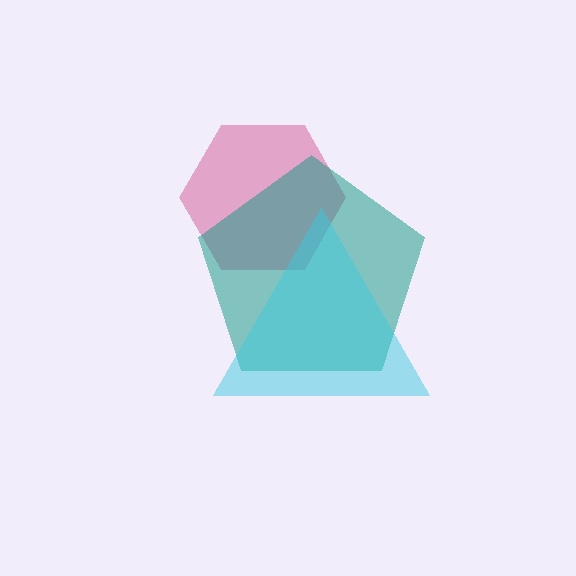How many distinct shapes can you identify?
There are 3 distinct shapes: a pink hexagon, a teal pentagon, a cyan triangle.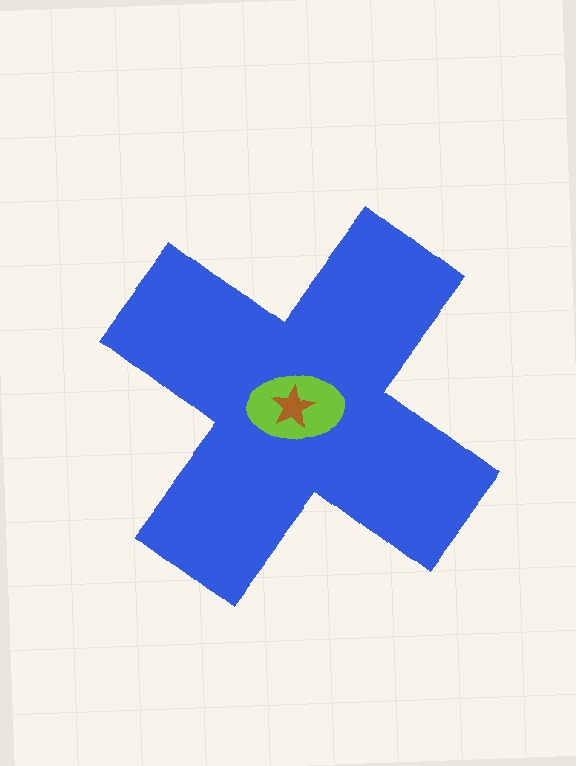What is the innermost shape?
The brown star.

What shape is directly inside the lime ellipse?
The brown star.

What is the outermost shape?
The blue cross.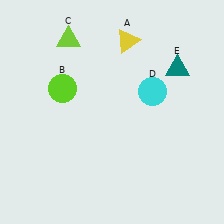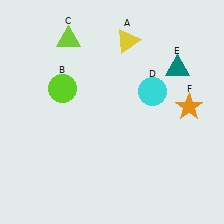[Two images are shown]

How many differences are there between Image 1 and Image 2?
There is 1 difference between the two images.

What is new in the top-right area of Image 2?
An orange star (F) was added in the top-right area of Image 2.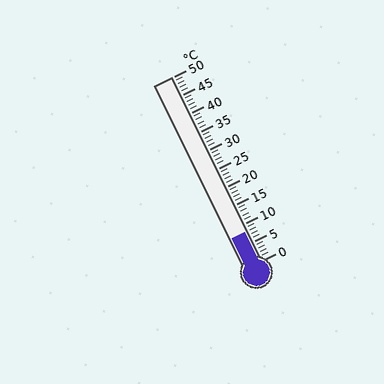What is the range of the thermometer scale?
The thermometer scale ranges from 0°C to 50°C.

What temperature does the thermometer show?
The thermometer shows approximately 8°C.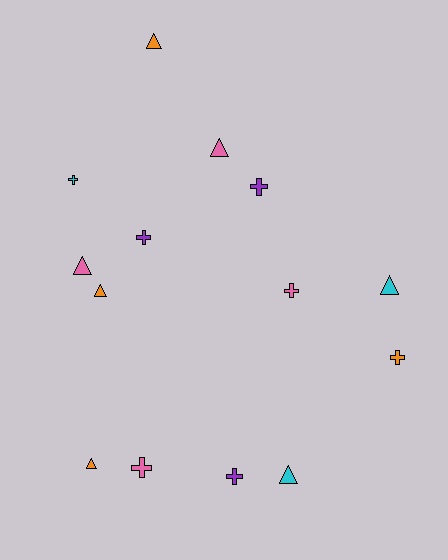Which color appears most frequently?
Orange, with 4 objects.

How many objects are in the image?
There are 14 objects.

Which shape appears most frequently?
Cross, with 7 objects.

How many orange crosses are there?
There is 1 orange cross.